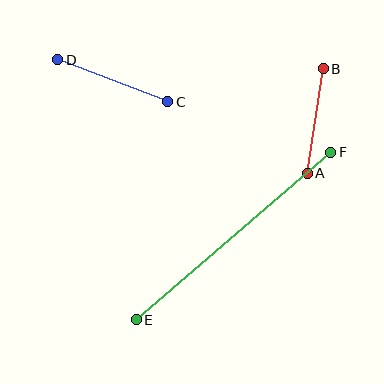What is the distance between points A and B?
The distance is approximately 106 pixels.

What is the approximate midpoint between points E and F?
The midpoint is at approximately (233, 236) pixels.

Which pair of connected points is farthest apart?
Points E and F are farthest apart.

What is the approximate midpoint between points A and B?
The midpoint is at approximately (315, 121) pixels.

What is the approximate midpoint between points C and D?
The midpoint is at approximately (113, 81) pixels.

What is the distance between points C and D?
The distance is approximately 117 pixels.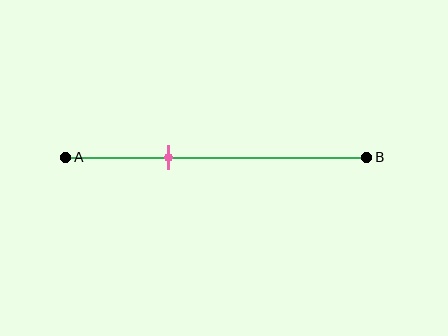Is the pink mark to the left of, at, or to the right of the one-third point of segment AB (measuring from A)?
The pink mark is approximately at the one-third point of segment AB.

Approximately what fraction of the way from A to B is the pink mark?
The pink mark is approximately 35% of the way from A to B.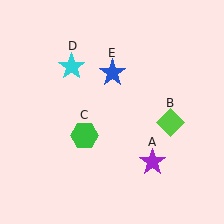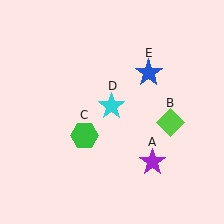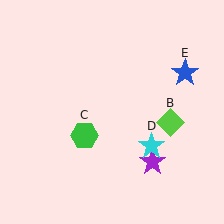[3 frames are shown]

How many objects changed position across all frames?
2 objects changed position: cyan star (object D), blue star (object E).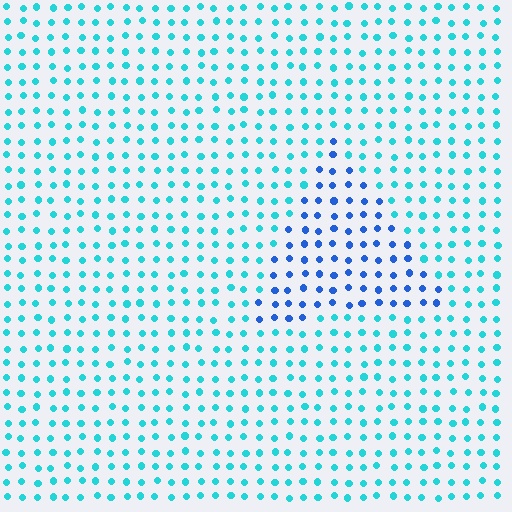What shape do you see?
I see a triangle.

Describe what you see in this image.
The image is filled with small cyan elements in a uniform arrangement. A triangle-shaped region is visible where the elements are tinted to a slightly different hue, forming a subtle color boundary.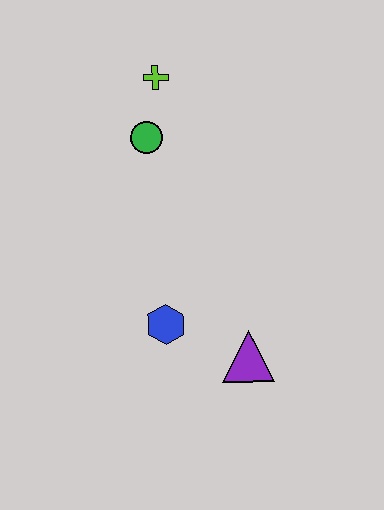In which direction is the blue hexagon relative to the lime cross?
The blue hexagon is below the lime cross.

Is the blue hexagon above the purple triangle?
Yes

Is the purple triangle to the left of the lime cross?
No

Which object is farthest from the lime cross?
The purple triangle is farthest from the lime cross.